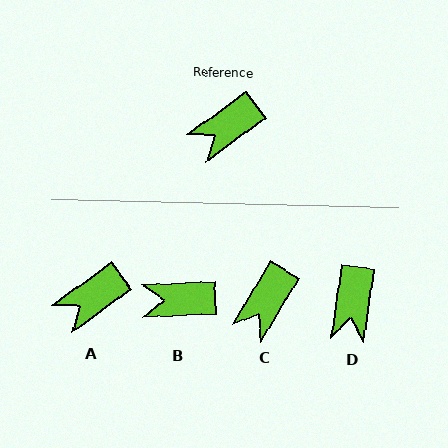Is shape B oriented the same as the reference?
No, it is off by about 34 degrees.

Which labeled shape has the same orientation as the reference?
A.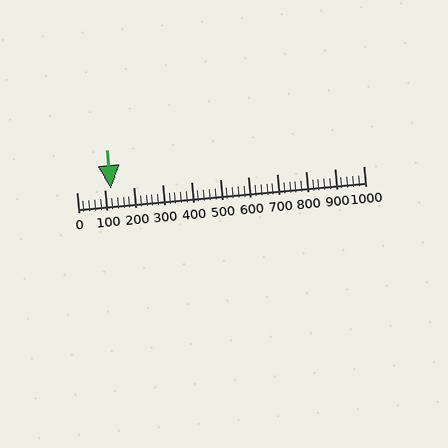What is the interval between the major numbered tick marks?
The major tick marks are spaced 100 units apart.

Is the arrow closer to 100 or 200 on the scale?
The arrow is closer to 100.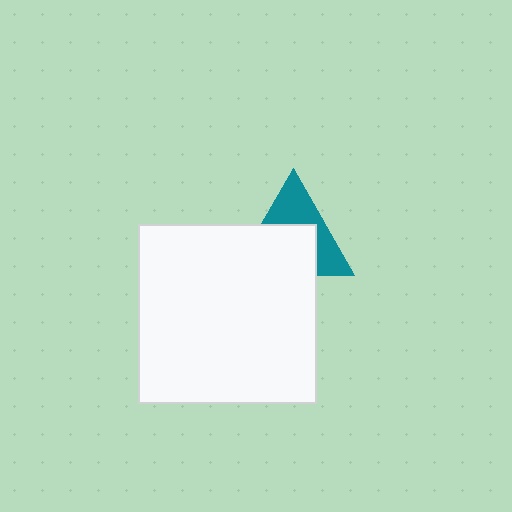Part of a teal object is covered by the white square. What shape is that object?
It is a triangle.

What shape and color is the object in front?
The object in front is a white square.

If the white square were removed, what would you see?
You would see the complete teal triangle.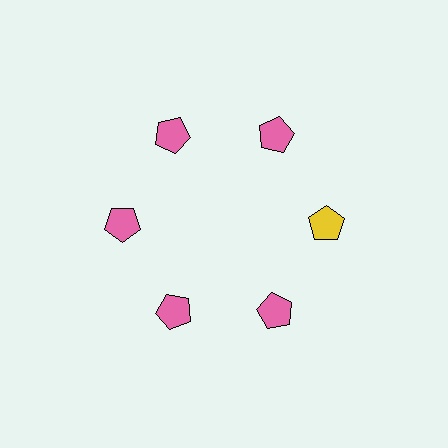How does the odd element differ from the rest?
It has a different color: yellow instead of pink.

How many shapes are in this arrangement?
There are 6 shapes arranged in a ring pattern.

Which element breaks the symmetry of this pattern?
The yellow pentagon at roughly the 3 o'clock position breaks the symmetry. All other shapes are pink pentagons.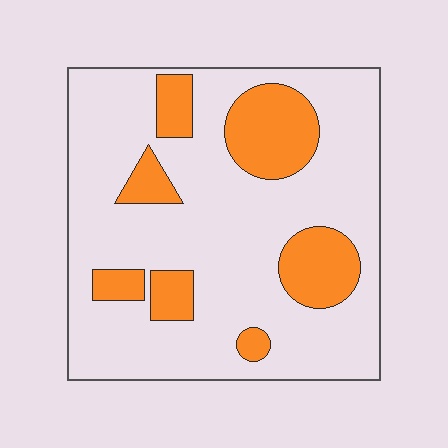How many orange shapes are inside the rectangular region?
7.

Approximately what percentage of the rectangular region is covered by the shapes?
Approximately 20%.